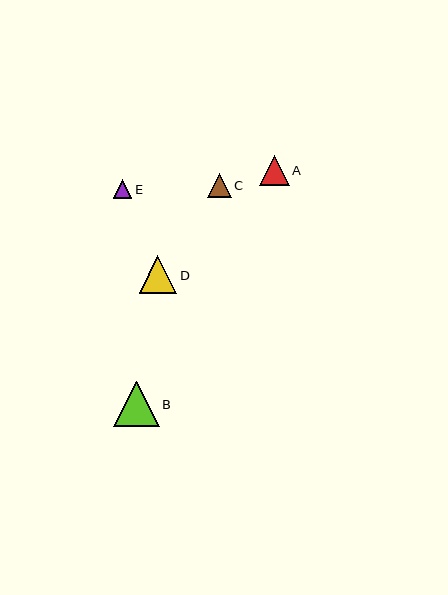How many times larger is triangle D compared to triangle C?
Triangle D is approximately 1.6 times the size of triangle C.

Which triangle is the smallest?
Triangle E is the smallest with a size of approximately 19 pixels.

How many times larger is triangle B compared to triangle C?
Triangle B is approximately 1.9 times the size of triangle C.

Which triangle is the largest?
Triangle B is the largest with a size of approximately 46 pixels.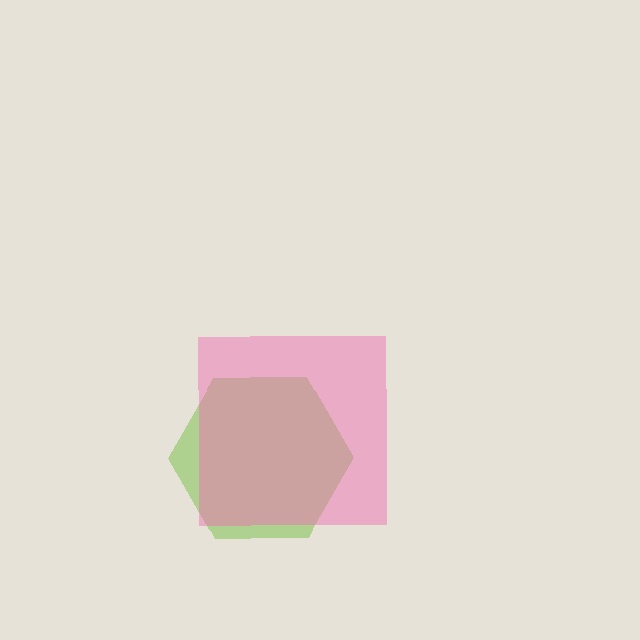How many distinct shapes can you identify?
There are 2 distinct shapes: a lime hexagon, a pink square.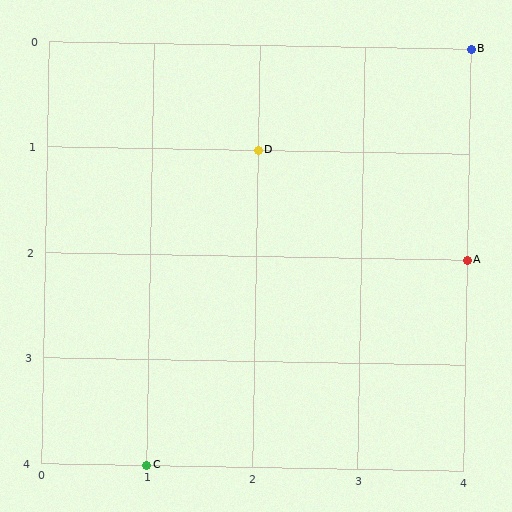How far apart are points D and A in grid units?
Points D and A are 2 columns and 1 row apart (about 2.2 grid units diagonally).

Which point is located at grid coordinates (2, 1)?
Point D is at (2, 1).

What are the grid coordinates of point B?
Point B is at grid coordinates (4, 0).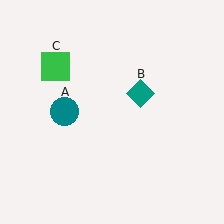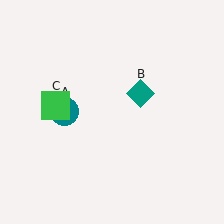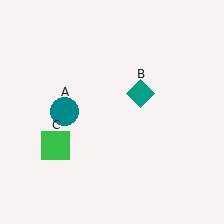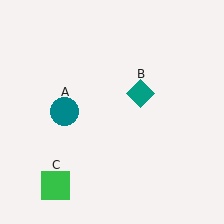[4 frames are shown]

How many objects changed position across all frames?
1 object changed position: green square (object C).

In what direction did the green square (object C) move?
The green square (object C) moved down.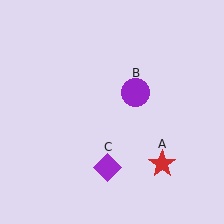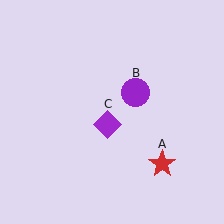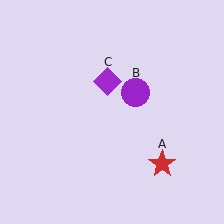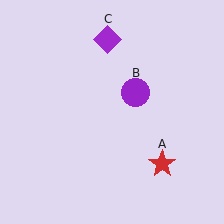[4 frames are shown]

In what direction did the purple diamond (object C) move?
The purple diamond (object C) moved up.